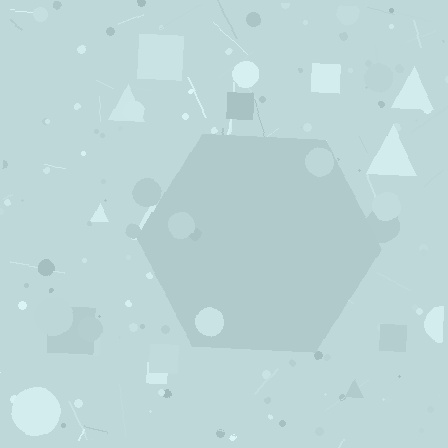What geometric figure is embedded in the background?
A hexagon is embedded in the background.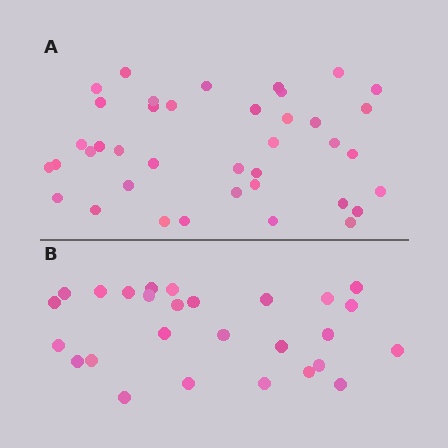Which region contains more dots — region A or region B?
Region A (the top region) has more dots.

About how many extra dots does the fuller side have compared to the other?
Region A has roughly 12 or so more dots than region B.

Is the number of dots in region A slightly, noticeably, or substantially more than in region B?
Region A has noticeably more, but not dramatically so. The ratio is roughly 1.4 to 1.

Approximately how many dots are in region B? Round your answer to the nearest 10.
About 30 dots. (The exact count is 27, which rounds to 30.)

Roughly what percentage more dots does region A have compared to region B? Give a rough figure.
About 45% more.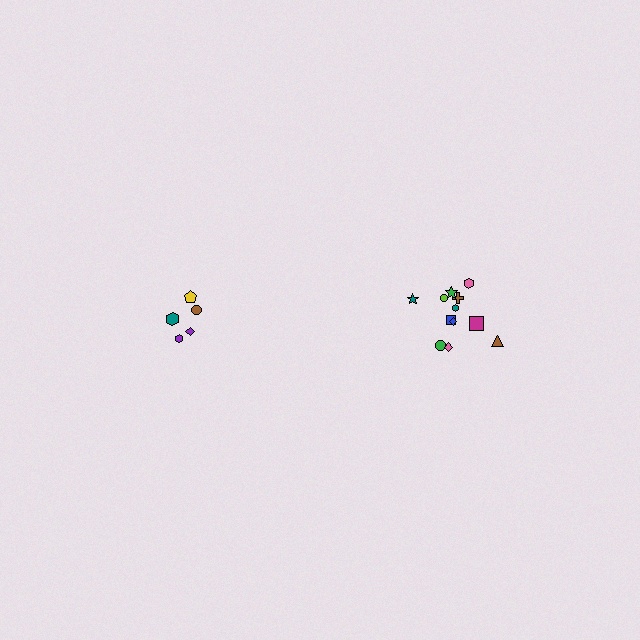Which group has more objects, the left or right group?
The right group.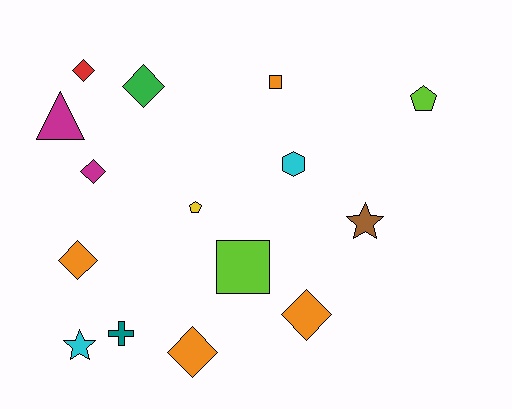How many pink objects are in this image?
There are no pink objects.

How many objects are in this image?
There are 15 objects.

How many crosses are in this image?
There is 1 cross.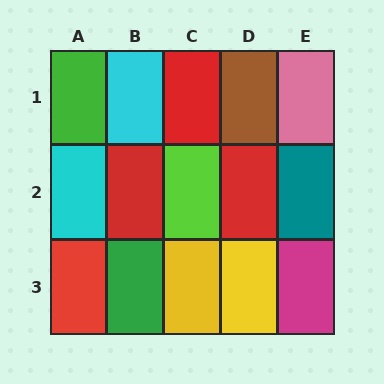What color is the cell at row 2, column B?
Red.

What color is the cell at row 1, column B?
Cyan.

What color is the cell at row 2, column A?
Cyan.